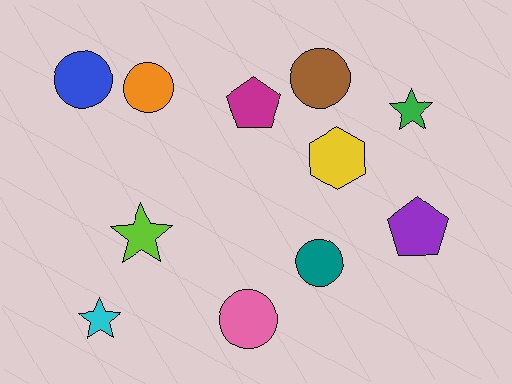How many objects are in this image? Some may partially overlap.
There are 11 objects.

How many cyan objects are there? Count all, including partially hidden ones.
There is 1 cyan object.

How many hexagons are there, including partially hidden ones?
There is 1 hexagon.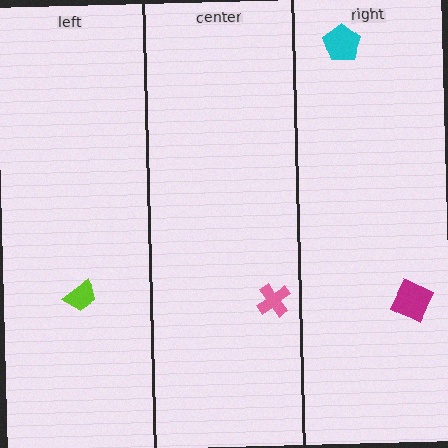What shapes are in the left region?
The lime trapezoid.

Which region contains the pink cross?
The center region.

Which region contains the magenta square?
The right region.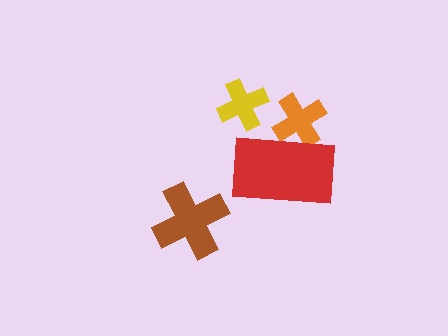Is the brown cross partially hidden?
No, no other shape covers it.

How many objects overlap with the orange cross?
1 object overlaps with the orange cross.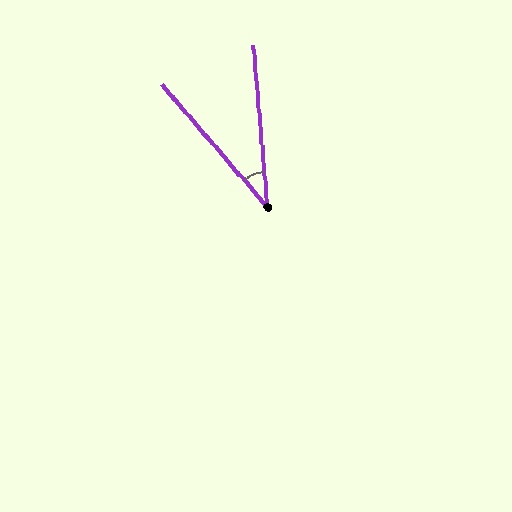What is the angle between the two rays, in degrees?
Approximately 36 degrees.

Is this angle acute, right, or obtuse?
It is acute.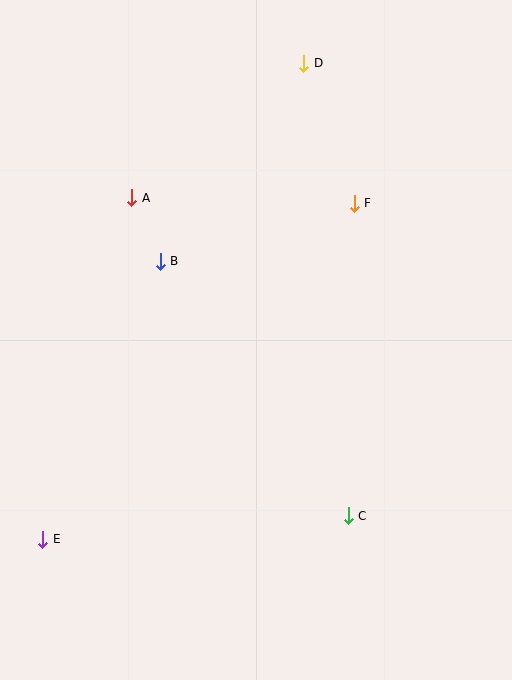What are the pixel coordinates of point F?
Point F is at (354, 203).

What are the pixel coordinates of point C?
Point C is at (348, 516).